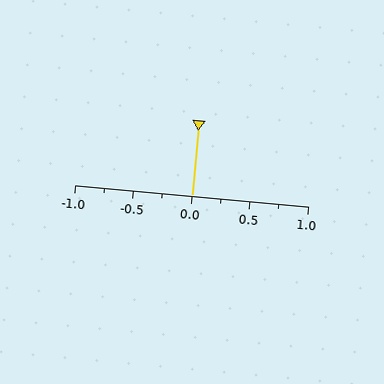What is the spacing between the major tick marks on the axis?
The major ticks are spaced 0.5 apart.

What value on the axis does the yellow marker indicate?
The marker indicates approximately 0.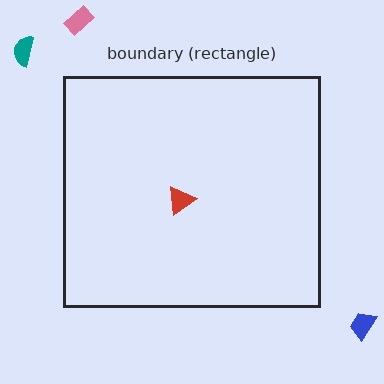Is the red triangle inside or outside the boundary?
Inside.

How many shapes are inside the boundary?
1 inside, 3 outside.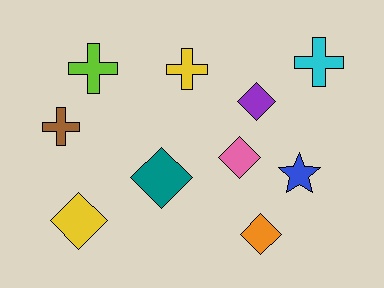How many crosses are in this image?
There are 4 crosses.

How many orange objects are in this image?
There is 1 orange object.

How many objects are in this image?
There are 10 objects.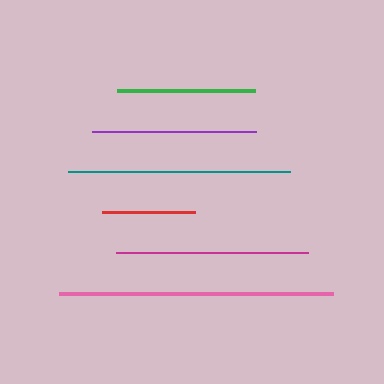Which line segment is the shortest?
The red line is the shortest at approximately 93 pixels.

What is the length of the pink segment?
The pink segment is approximately 274 pixels long.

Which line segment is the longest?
The pink line is the longest at approximately 274 pixels.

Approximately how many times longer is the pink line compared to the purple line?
The pink line is approximately 1.7 times the length of the purple line.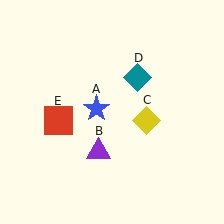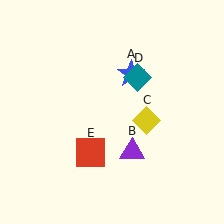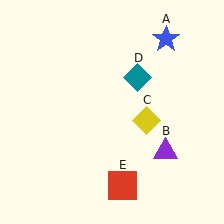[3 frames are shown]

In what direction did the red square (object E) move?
The red square (object E) moved down and to the right.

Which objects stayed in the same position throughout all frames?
Yellow diamond (object C) and teal diamond (object D) remained stationary.